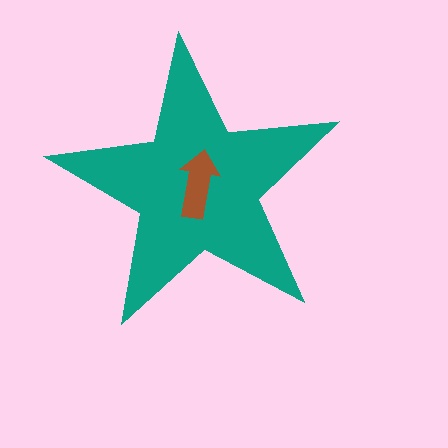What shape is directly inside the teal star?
The brown arrow.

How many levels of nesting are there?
2.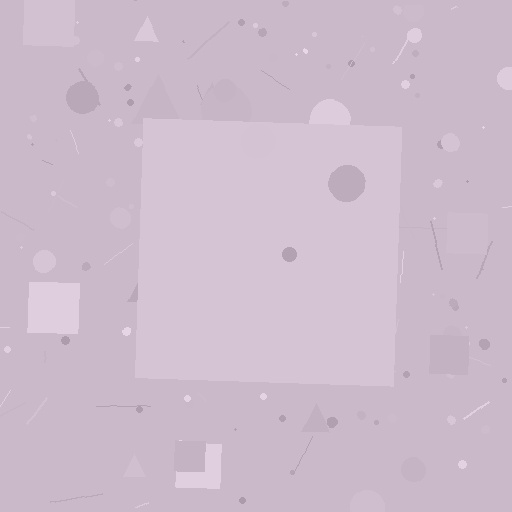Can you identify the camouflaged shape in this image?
The camouflaged shape is a square.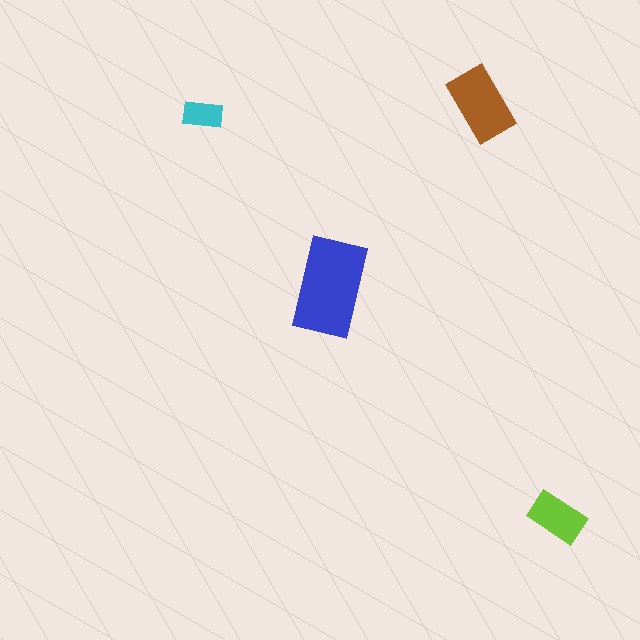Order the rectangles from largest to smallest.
the blue one, the brown one, the lime one, the cyan one.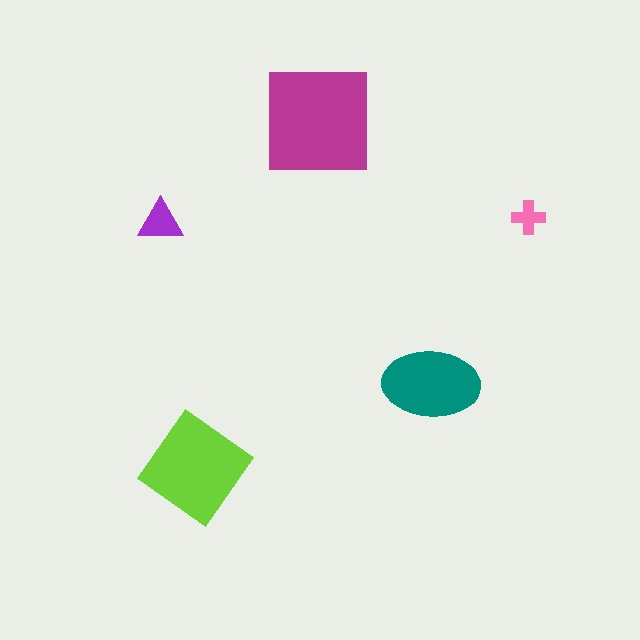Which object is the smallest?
The pink cross.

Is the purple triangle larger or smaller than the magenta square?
Smaller.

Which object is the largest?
The magenta square.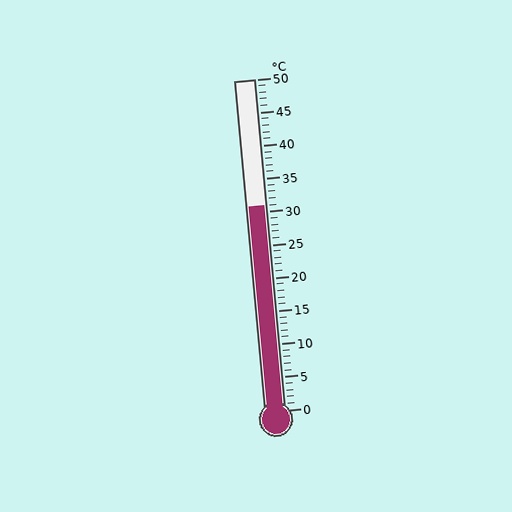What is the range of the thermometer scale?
The thermometer scale ranges from 0°C to 50°C.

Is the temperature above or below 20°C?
The temperature is above 20°C.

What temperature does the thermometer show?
The thermometer shows approximately 31°C.